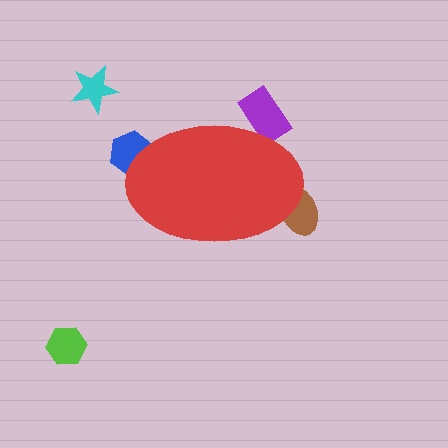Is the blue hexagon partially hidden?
Yes, the blue hexagon is partially hidden behind the red ellipse.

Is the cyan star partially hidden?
No, the cyan star is fully visible.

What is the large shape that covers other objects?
A red ellipse.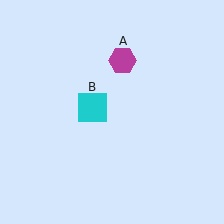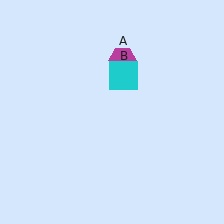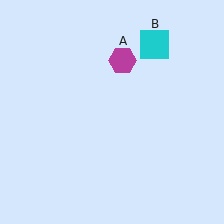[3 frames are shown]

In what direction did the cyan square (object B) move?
The cyan square (object B) moved up and to the right.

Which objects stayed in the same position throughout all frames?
Magenta hexagon (object A) remained stationary.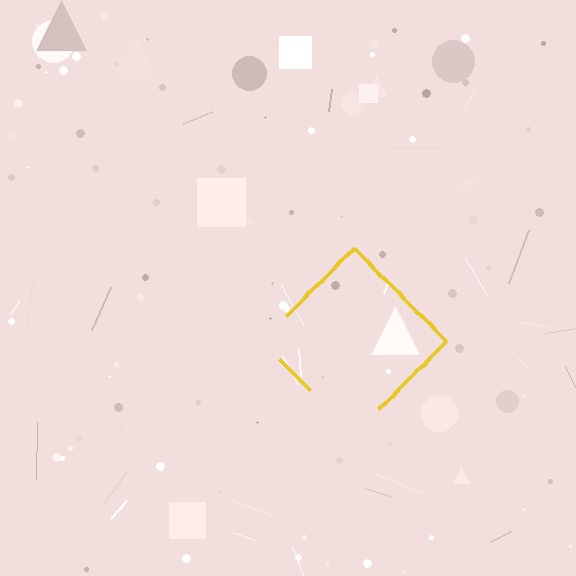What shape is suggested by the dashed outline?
The dashed outline suggests a diamond.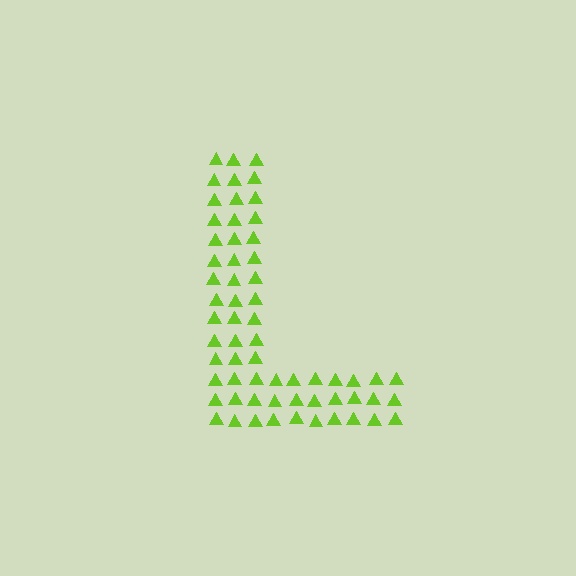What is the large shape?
The large shape is the letter L.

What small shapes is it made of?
It is made of small triangles.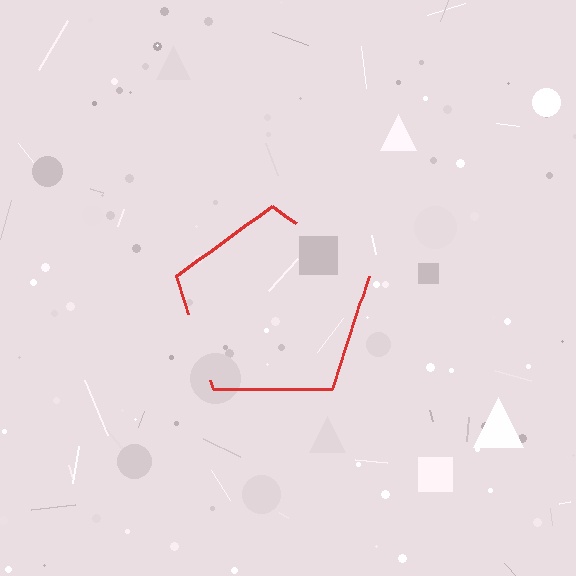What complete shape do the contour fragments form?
The contour fragments form a pentagon.